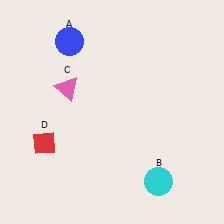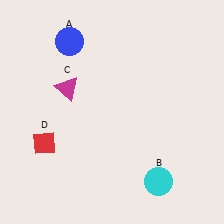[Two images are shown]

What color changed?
The triangle (C) changed from pink in Image 1 to magenta in Image 2.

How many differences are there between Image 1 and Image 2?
There is 1 difference between the two images.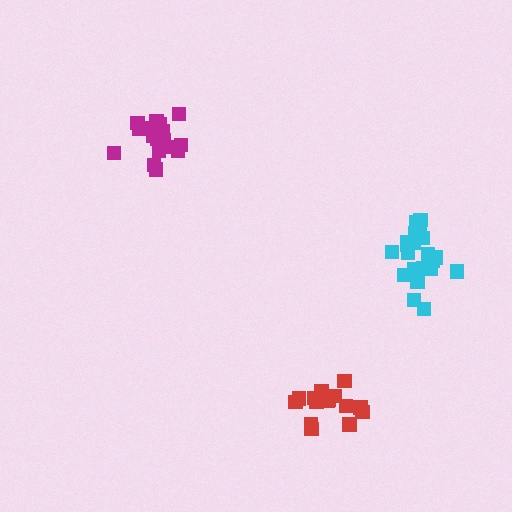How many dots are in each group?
Group 1: 21 dots, Group 2: 17 dots, Group 3: 15 dots (53 total).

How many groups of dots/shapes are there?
There are 3 groups.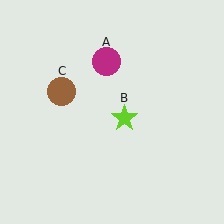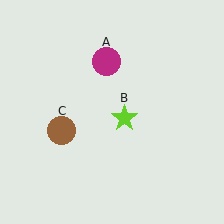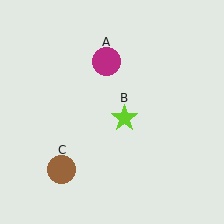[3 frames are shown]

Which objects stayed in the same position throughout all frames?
Magenta circle (object A) and lime star (object B) remained stationary.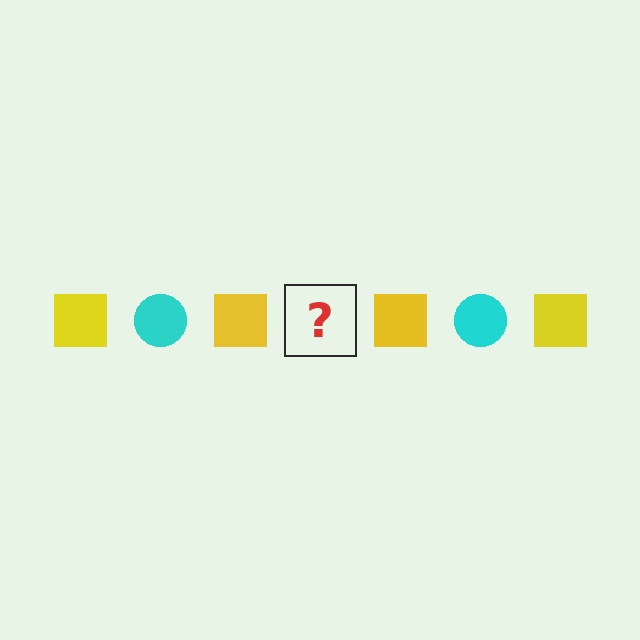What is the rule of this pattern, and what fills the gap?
The rule is that the pattern alternates between yellow square and cyan circle. The gap should be filled with a cyan circle.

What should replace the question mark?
The question mark should be replaced with a cyan circle.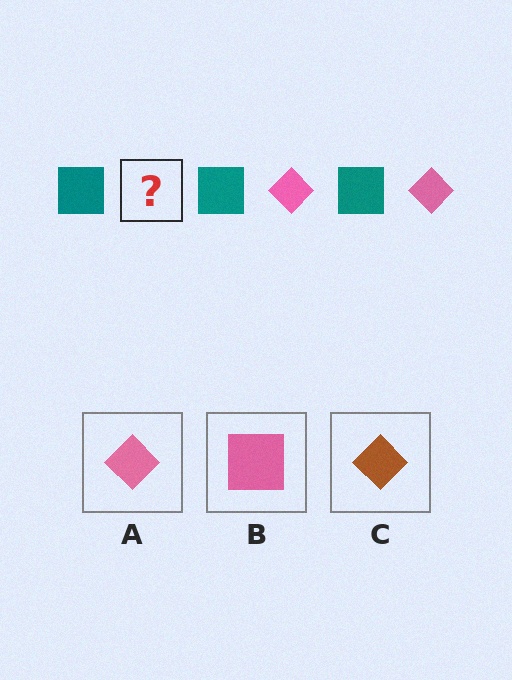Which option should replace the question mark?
Option A.